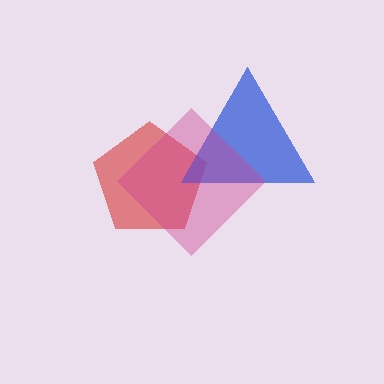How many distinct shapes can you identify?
There are 3 distinct shapes: a red pentagon, a blue triangle, a magenta diamond.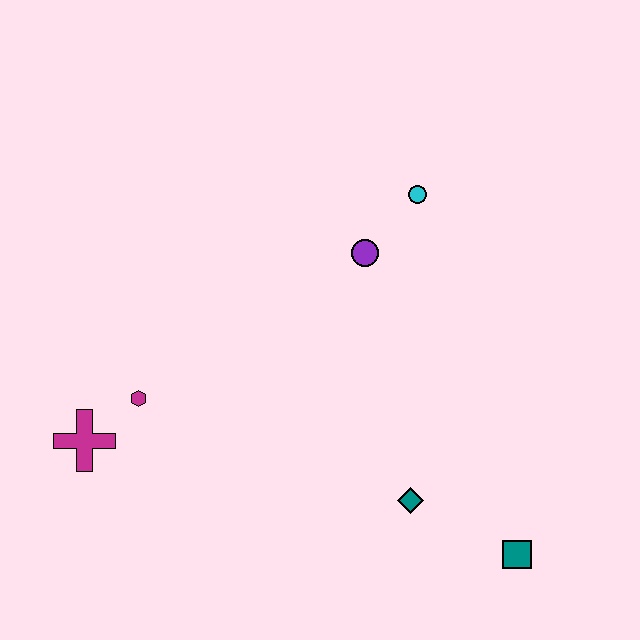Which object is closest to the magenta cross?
The magenta hexagon is closest to the magenta cross.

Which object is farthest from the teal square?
The magenta cross is farthest from the teal square.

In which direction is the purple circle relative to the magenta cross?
The purple circle is to the right of the magenta cross.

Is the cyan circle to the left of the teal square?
Yes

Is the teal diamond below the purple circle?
Yes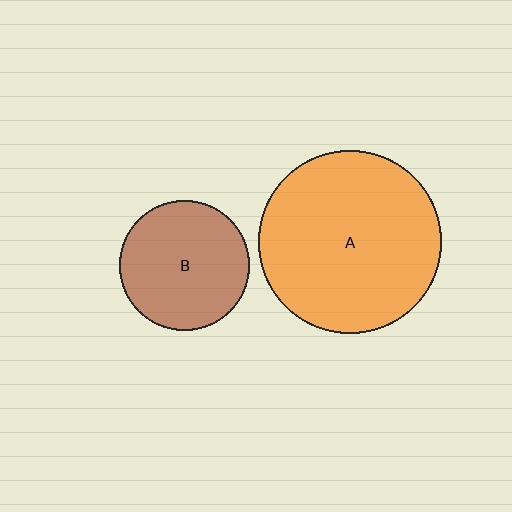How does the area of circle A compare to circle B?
Approximately 2.0 times.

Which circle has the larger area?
Circle A (orange).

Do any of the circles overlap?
No, none of the circles overlap.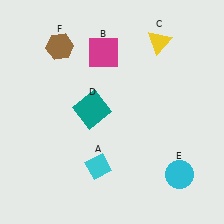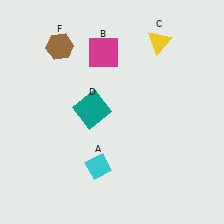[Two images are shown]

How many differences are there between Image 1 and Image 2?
There is 1 difference between the two images.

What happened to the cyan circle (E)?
The cyan circle (E) was removed in Image 2. It was in the bottom-right area of Image 1.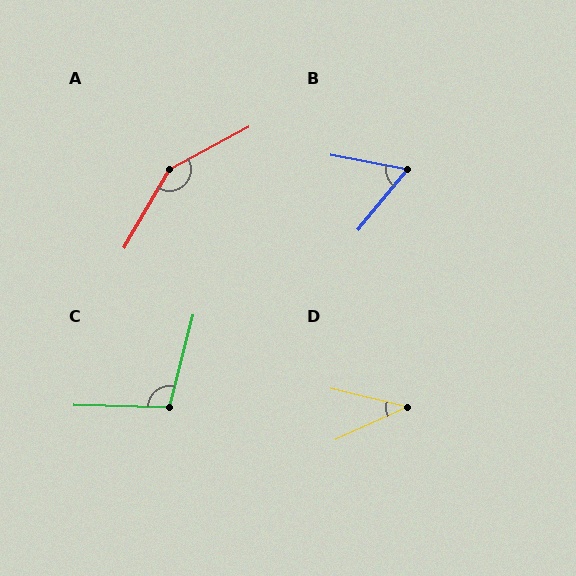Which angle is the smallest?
D, at approximately 38 degrees.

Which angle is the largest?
A, at approximately 148 degrees.